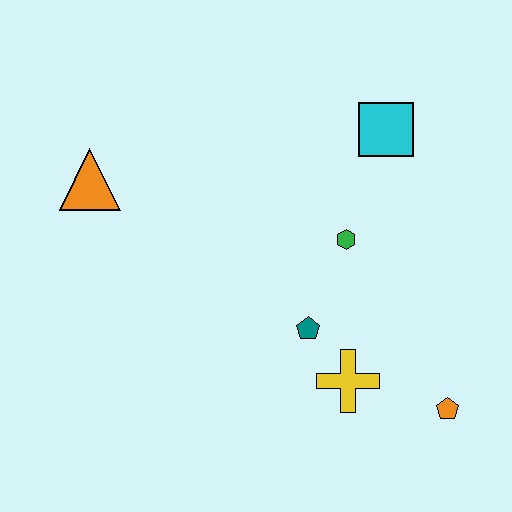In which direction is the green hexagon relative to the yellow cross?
The green hexagon is above the yellow cross.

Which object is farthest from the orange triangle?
The orange pentagon is farthest from the orange triangle.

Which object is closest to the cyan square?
The green hexagon is closest to the cyan square.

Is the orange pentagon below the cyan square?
Yes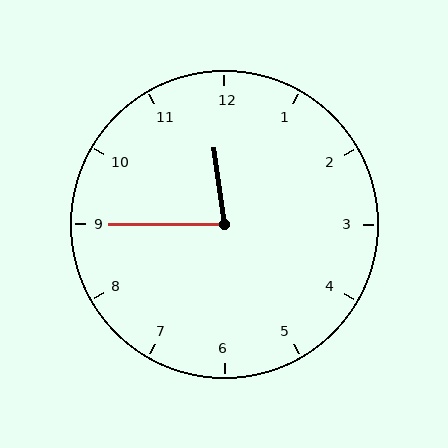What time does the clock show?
11:45.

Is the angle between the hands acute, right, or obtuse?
It is acute.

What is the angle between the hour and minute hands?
Approximately 82 degrees.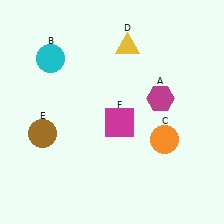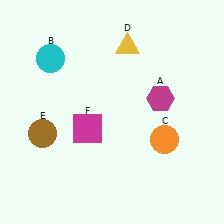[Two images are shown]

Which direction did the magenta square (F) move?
The magenta square (F) moved left.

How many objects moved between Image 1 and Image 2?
1 object moved between the two images.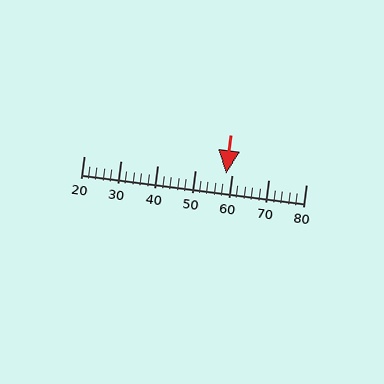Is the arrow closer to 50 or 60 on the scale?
The arrow is closer to 60.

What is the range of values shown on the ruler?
The ruler shows values from 20 to 80.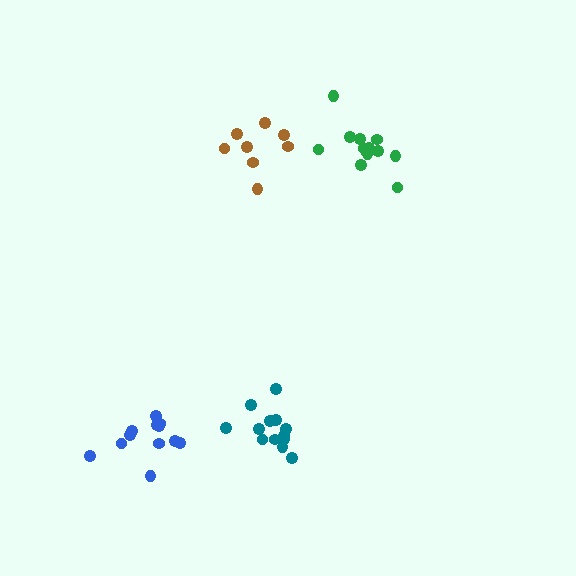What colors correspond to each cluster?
The clusters are colored: teal, blue, green, brown.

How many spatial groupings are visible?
There are 4 spatial groupings.